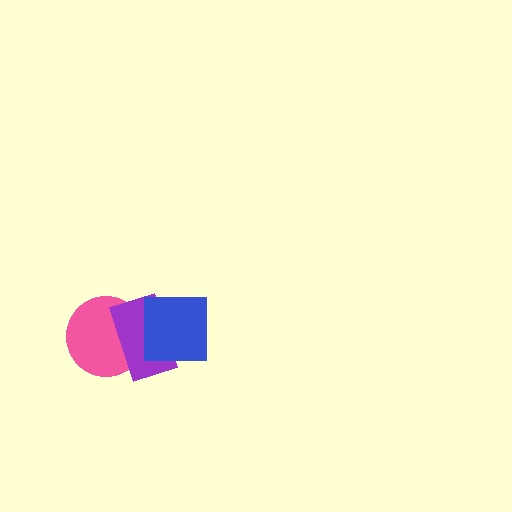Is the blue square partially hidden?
No, no other shape covers it.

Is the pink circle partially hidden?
Yes, it is partially covered by another shape.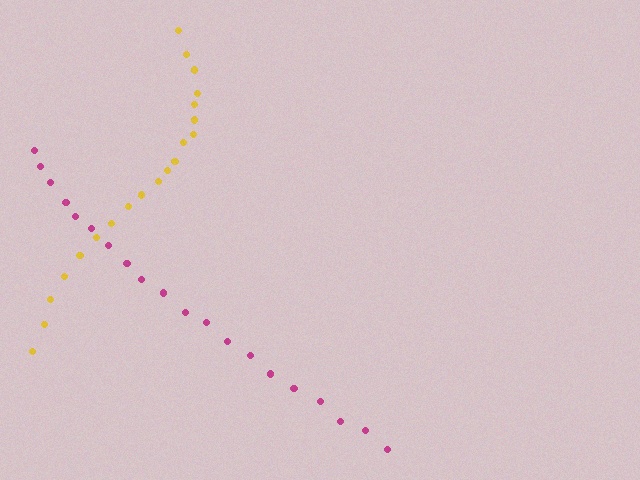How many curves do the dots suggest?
There are 2 distinct paths.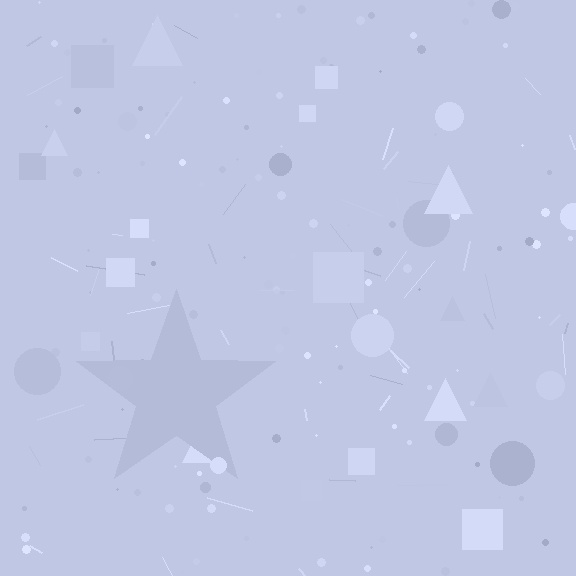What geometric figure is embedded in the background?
A star is embedded in the background.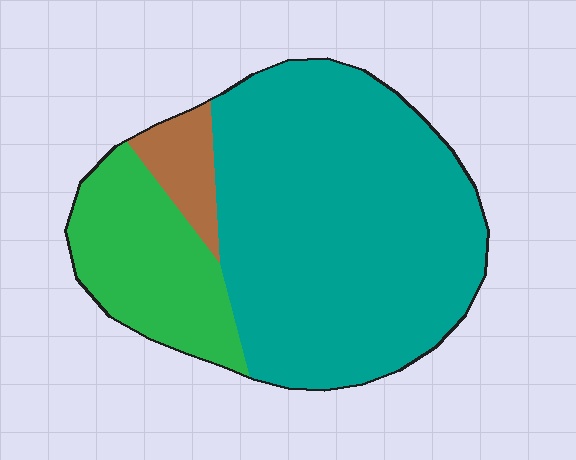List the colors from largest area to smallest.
From largest to smallest: teal, green, brown.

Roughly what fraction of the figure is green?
Green takes up about one fifth (1/5) of the figure.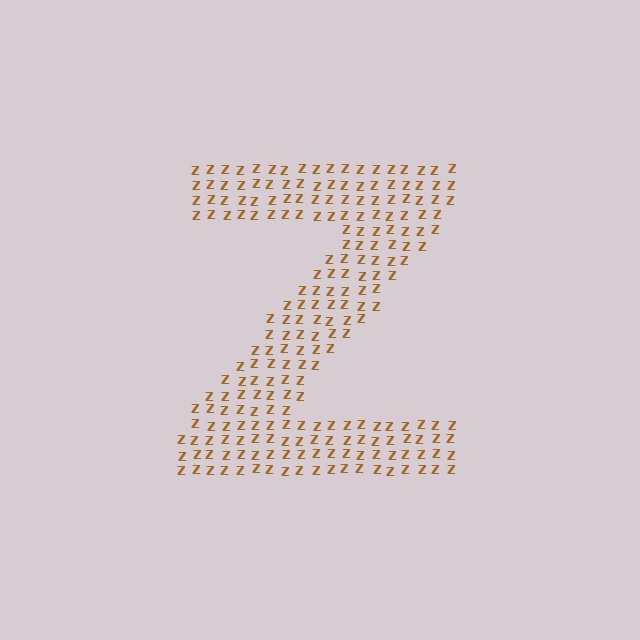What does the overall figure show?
The overall figure shows the letter Z.